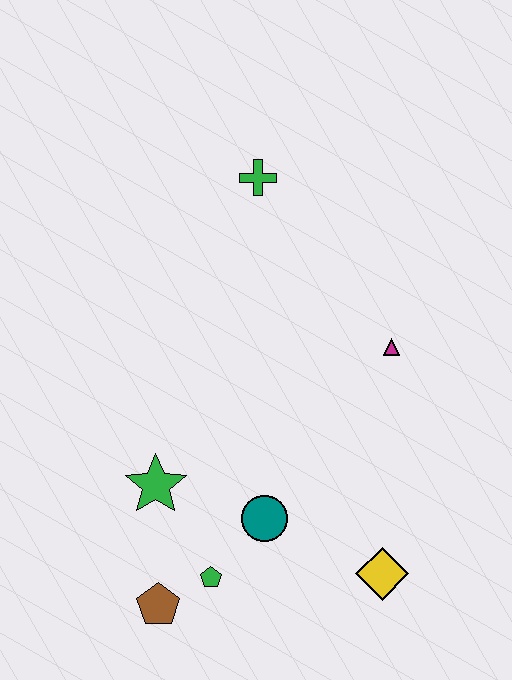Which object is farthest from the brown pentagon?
The green cross is farthest from the brown pentagon.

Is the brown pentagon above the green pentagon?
No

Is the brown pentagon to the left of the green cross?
Yes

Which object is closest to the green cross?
The magenta triangle is closest to the green cross.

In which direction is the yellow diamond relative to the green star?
The yellow diamond is to the right of the green star.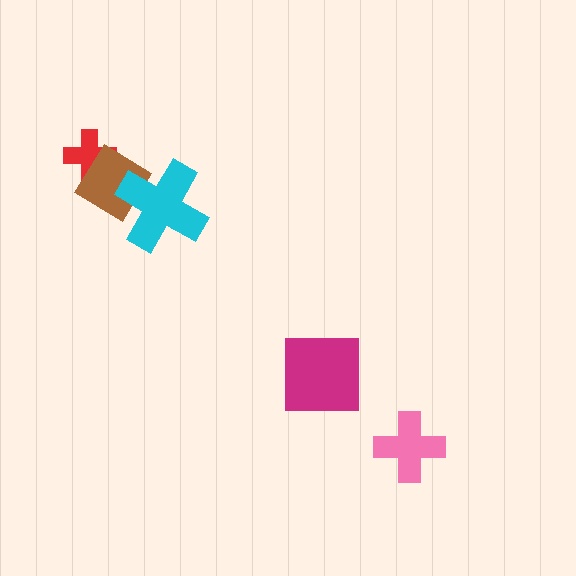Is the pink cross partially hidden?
No, no other shape covers it.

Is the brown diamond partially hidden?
Yes, it is partially covered by another shape.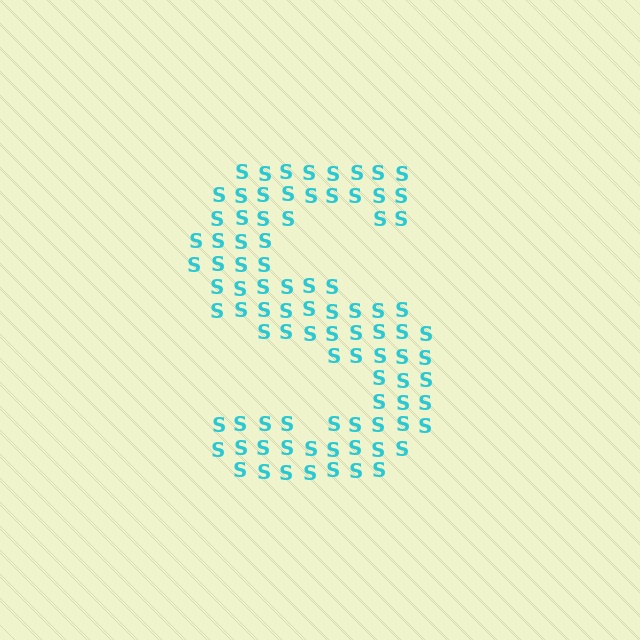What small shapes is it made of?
It is made of small letter S's.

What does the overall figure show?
The overall figure shows the letter S.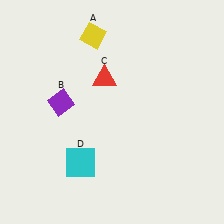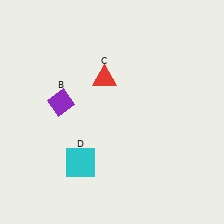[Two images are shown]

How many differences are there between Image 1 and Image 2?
There is 1 difference between the two images.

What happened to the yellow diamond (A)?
The yellow diamond (A) was removed in Image 2. It was in the top-left area of Image 1.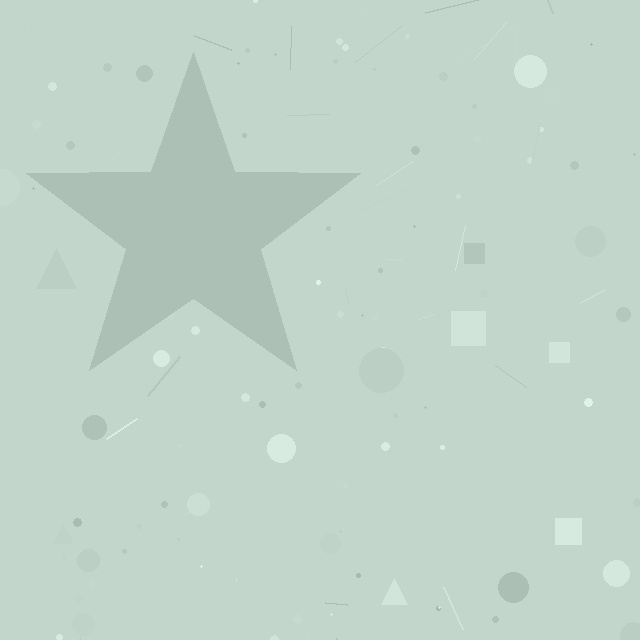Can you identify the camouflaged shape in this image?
The camouflaged shape is a star.